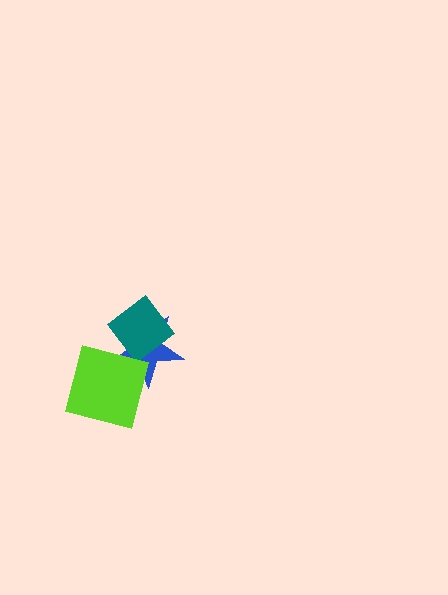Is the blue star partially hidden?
Yes, it is partially covered by another shape.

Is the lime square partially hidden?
No, no other shape covers it.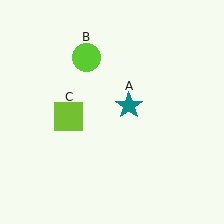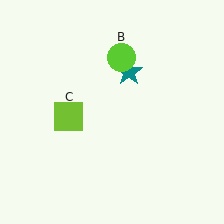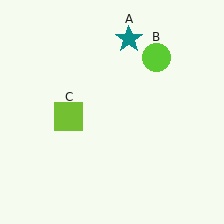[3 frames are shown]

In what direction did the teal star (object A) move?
The teal star (object A) moved up.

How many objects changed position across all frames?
2 objects changed position: teal star (object A), lime circle (object B).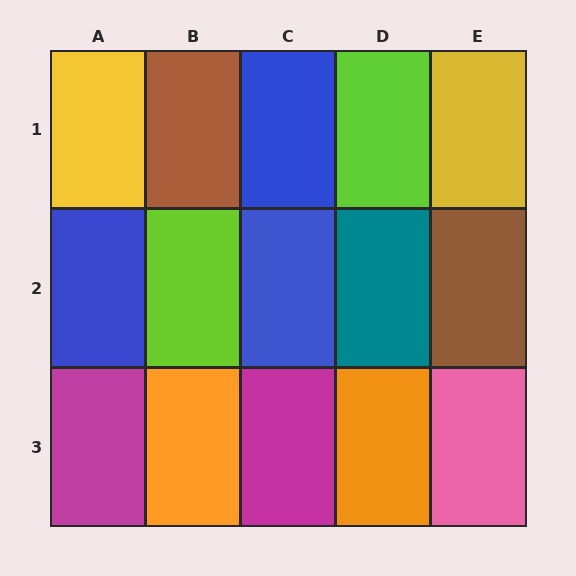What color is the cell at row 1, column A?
Yellow.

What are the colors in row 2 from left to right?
Blue, lime, blue, teal, brown.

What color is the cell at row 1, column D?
Lime.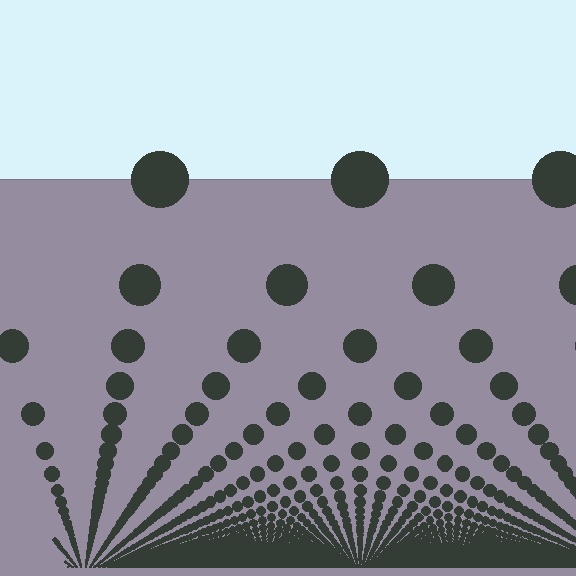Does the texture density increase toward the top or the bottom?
Density increases toward the bottom.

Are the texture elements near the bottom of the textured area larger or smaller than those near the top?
Smaller. The gradient is inverted — elements near the bottom are smaller and denser.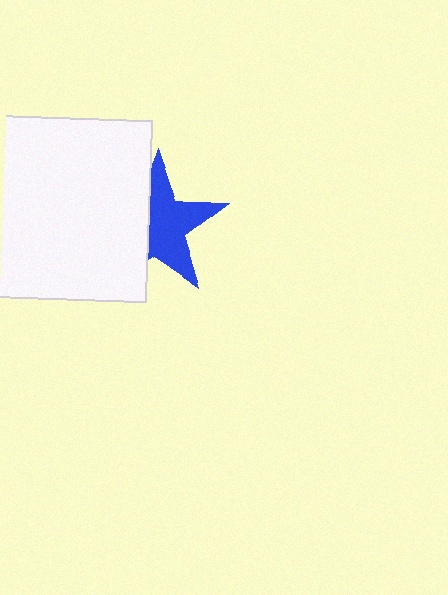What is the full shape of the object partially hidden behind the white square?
The partially hidden object is a blue star.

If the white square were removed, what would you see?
You would see the complete blue star.